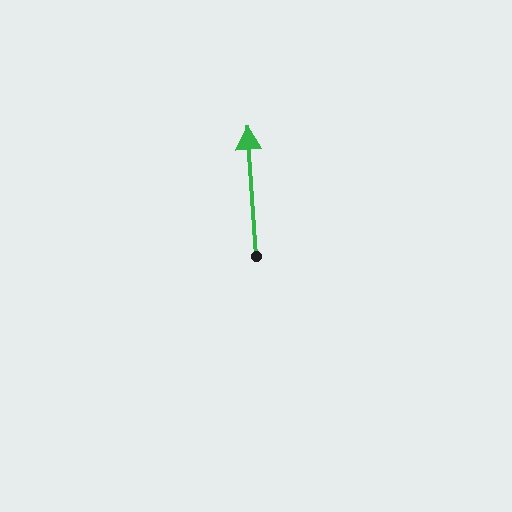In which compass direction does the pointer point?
North.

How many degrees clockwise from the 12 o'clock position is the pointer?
Approximately 356 degrees.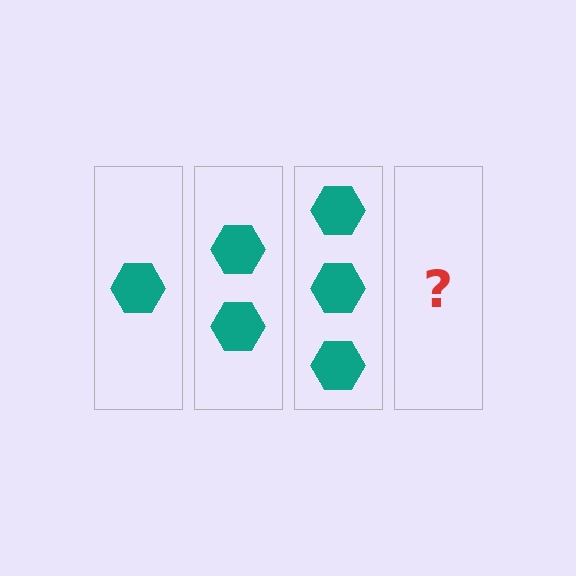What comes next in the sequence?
The next element should be 4 hexagons.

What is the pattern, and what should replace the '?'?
The pattern is that each step adds one more hexagon. The '?' should be 4 hexagons.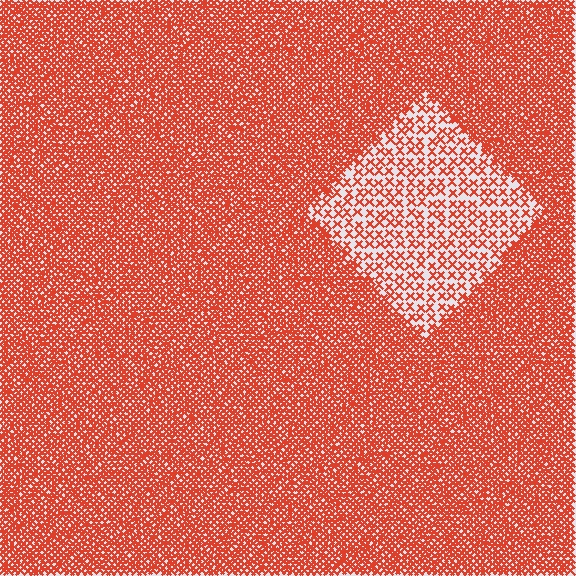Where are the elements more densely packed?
The elements are more densely packed outside the diamond boundary.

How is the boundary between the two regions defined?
The boundary is defined by a change in element density (approximately 3.0x ratio). All elements are the same color, size, and shape.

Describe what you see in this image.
The image contains small red elements arranged at two different densities. A diamond-shaped region is visible where the elements are less densely packed than the surrounding area.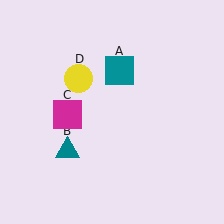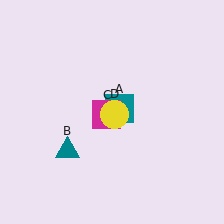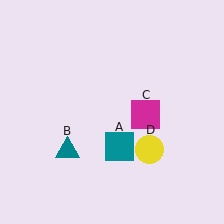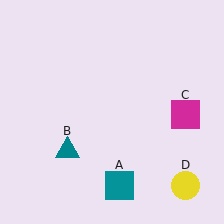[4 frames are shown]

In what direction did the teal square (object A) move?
The teal square (object A) moved down.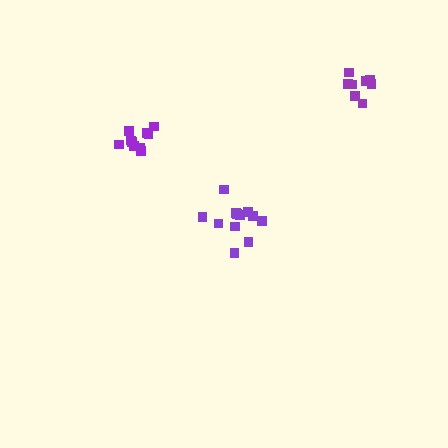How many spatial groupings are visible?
There are 3 spatial groupings.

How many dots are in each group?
Group 1: 10 dots, Group 2: 8 dots, Group 3: 12 dots (30 total).